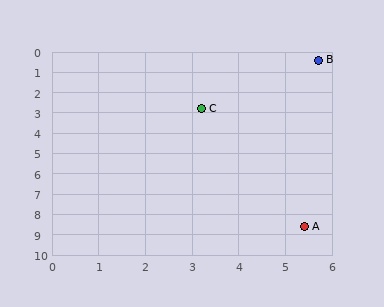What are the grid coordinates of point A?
Point A is at approximately (5.4, 8.6).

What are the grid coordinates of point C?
Point C is at approximately (3.2, 2.8).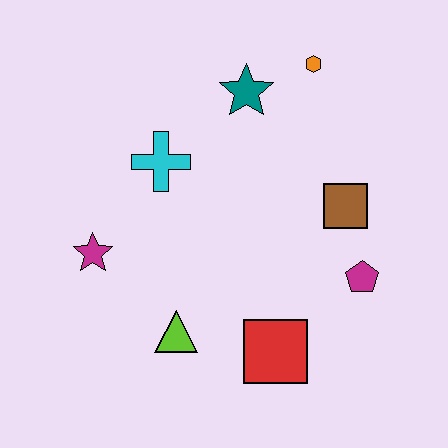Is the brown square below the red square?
No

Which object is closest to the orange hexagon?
The teal star is closest to the orange hexagon.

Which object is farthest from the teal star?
The red square is farthest from the teal star.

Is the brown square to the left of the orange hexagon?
No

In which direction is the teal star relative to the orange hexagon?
The teal star is to the left of the orange hexagon.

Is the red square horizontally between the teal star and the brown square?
Yes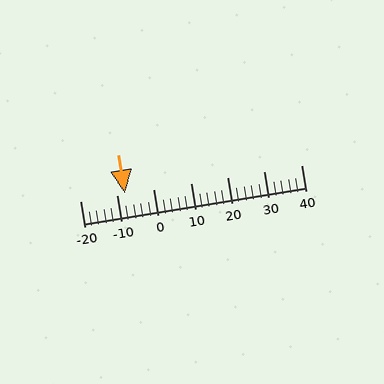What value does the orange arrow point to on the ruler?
The orange arrow points to approximately -8.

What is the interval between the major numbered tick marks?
The major tick marks are spaced 10 units apart.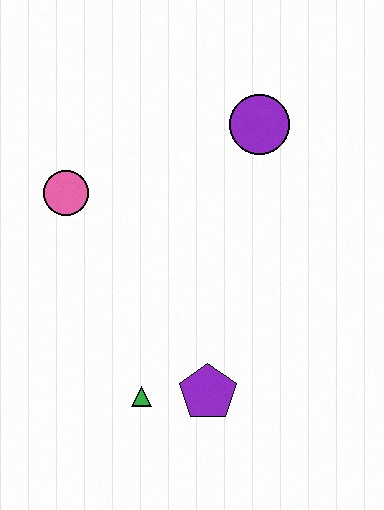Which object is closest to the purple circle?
The pink circle is closest to the purple circle.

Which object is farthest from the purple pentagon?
The purple circle is farthest from the purple pentagon.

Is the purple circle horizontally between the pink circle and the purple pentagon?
No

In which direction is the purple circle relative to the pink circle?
The purple circle is to the right of the pink circle.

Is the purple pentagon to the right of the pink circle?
Yes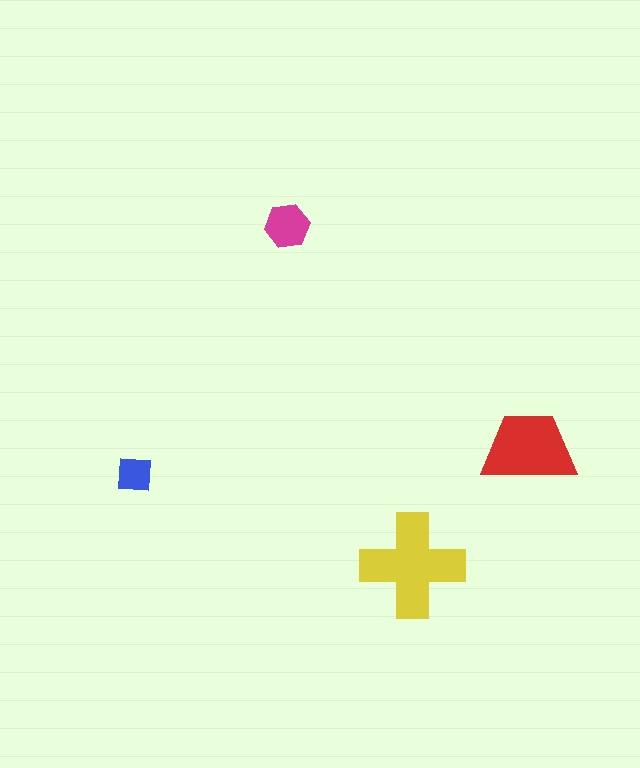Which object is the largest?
The yellow cross.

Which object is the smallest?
The blue square.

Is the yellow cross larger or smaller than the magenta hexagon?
Larger.